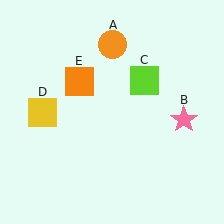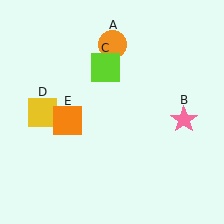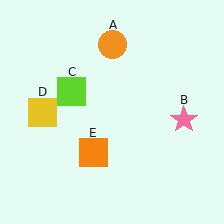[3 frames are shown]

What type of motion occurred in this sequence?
The lime square (object C), orange square (object E) rotated counterclockwise around the center of the scene.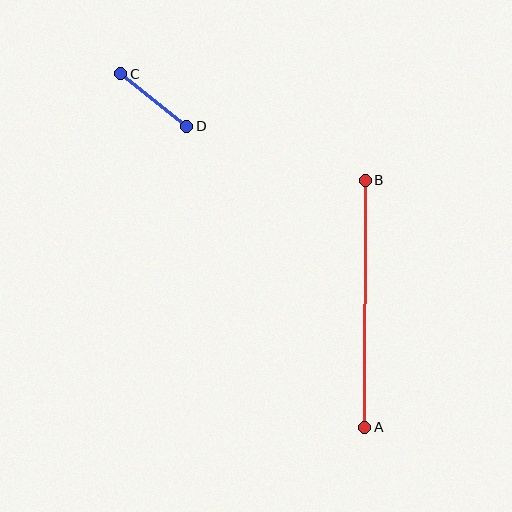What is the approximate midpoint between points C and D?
The midpoint is at approximately (154, 100) pixels.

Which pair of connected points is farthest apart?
Points A and B are farthest apart.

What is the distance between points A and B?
The distance is approximately 247 pixels.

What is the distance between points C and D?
The distance is approximately 84 pixels.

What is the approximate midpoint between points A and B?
The midpoint is at approximately (365, 304) pixels.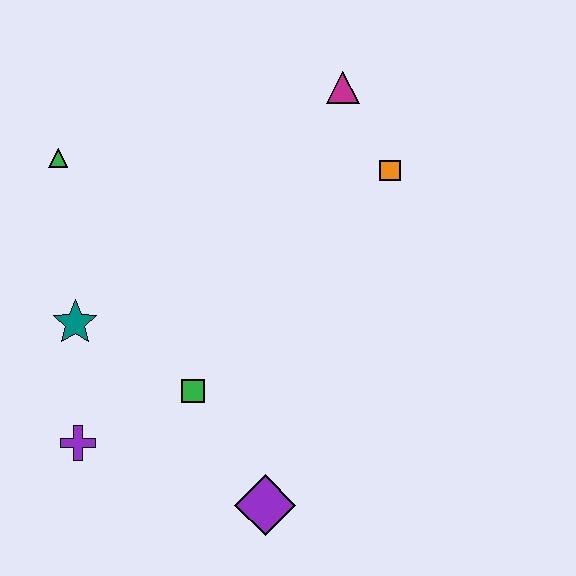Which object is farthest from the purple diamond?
The magenta triangle is farthest from the purple diamond.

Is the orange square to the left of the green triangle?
No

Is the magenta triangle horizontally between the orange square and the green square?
Yes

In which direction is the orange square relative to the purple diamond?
The orange square is above the purple diamond.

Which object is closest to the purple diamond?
The green square is closest to the purple diamond.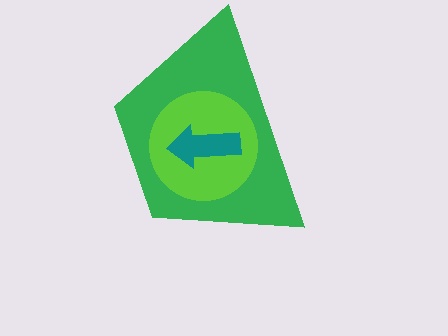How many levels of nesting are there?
3.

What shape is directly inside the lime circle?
The teal arrow.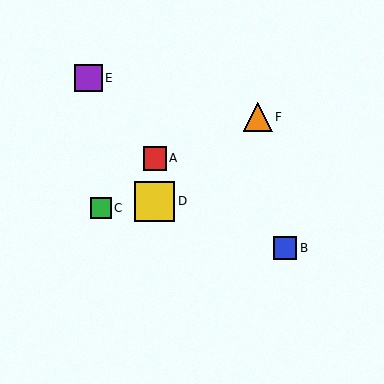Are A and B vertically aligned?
No, A is at x≈155 and B is at x≈285.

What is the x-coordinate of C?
Object C is at x≈101.